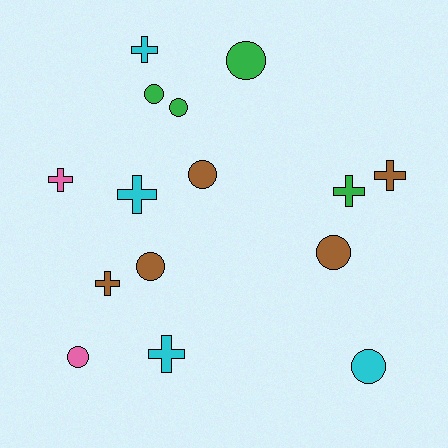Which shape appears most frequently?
Circle, with 8 objects.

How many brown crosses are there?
There are 2 brown crosses.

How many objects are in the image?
There are 15 objects.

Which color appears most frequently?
Brown, with 5 objects.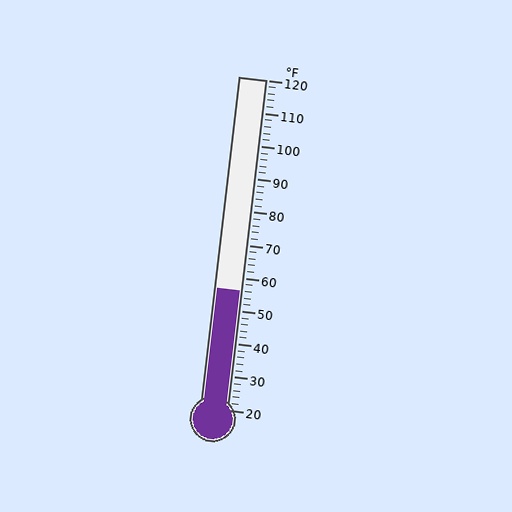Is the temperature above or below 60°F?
The temperature is below 60°F.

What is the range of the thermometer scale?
The thermometer scale ranges from 20°F to 120°F.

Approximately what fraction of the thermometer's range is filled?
The thermometer is filled to approximately 35% of its range.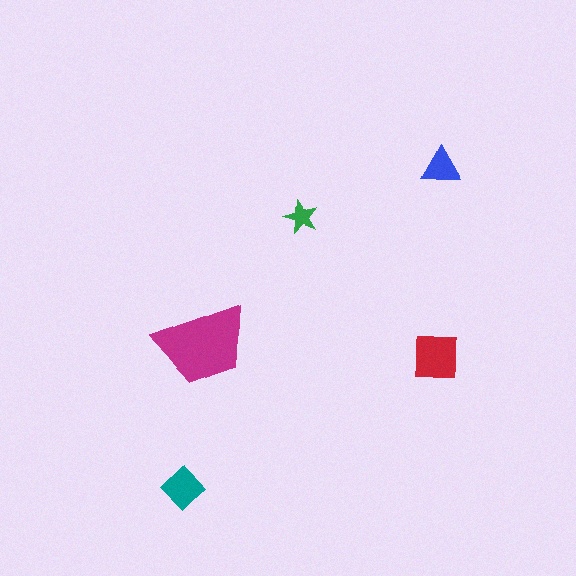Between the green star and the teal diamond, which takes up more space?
The teal diamond.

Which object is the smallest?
The green star.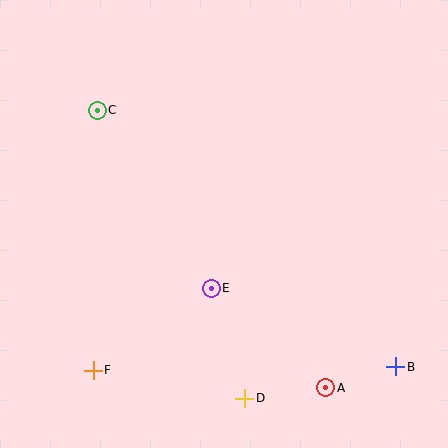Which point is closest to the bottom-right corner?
Point B is closest to the bottom-right corner.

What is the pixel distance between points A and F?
The distance between A and F is 234 pixels.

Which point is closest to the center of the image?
Point E at (211, 288) is closest to the center.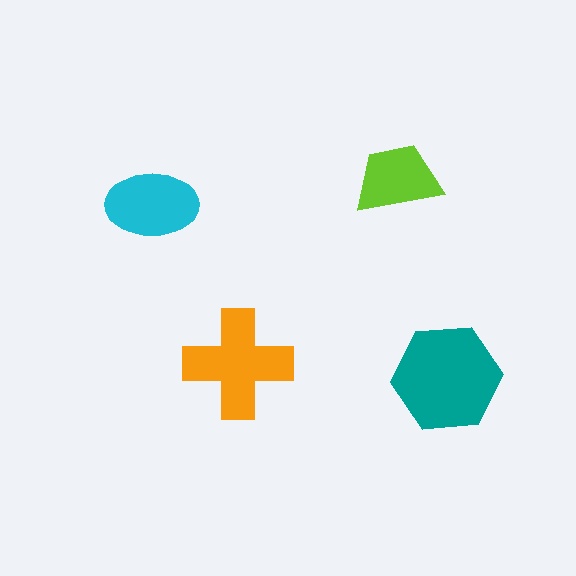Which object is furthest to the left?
The cyan ellipse is leftmost.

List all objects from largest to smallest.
The teal hexagon, the orange cross, the cyan ellipse, the lime trapezoid.